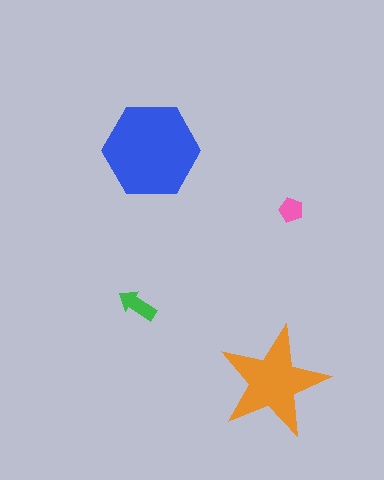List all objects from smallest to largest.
The pink pentagon, the green arrow, the orange star, the blue hexagon.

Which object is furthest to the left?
The green arrow is leftmost.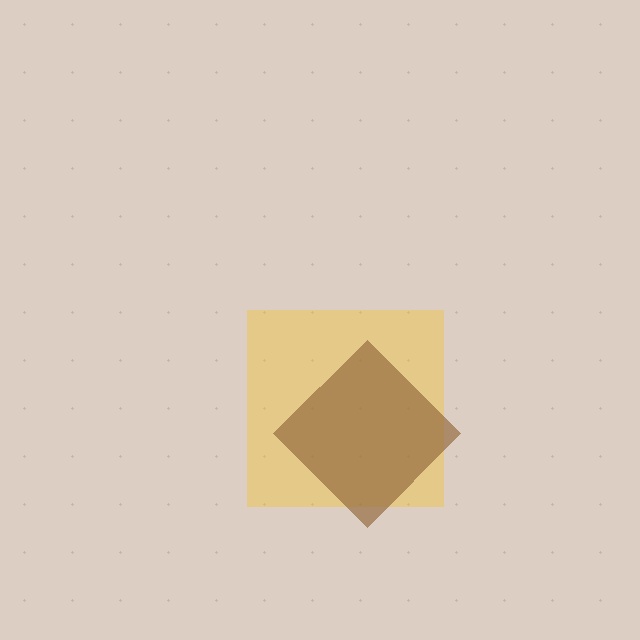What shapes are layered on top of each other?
The layered shapes are: a yellow square, a brown diamond.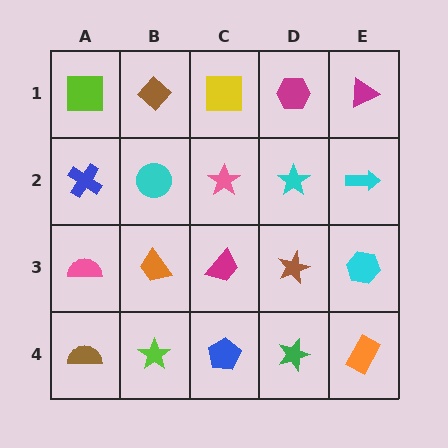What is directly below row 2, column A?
A pink semicircle.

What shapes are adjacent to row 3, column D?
A cyan star (row 2, column D), a green star (row 4, column D), a magenta trapezoid (row 3, column C), a cyan hexagon (row 3, column E).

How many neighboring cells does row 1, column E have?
2.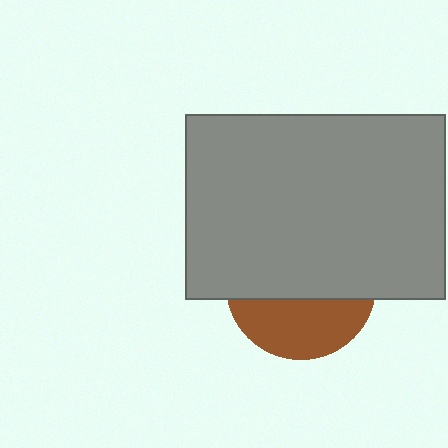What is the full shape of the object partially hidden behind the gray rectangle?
The partially hidden object is a brown circle.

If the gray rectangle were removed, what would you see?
You would see the complete brown circle.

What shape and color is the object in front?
The object in front is a gray rectangle.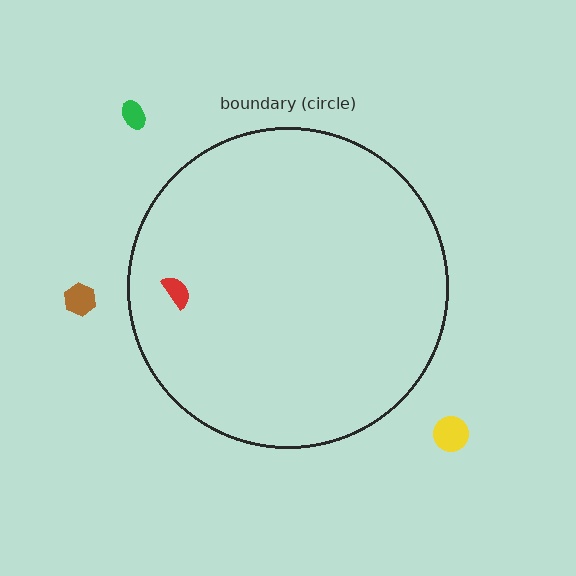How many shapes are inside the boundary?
1 inside, 3 outside.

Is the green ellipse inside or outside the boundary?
Outside.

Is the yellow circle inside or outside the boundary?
Outside.